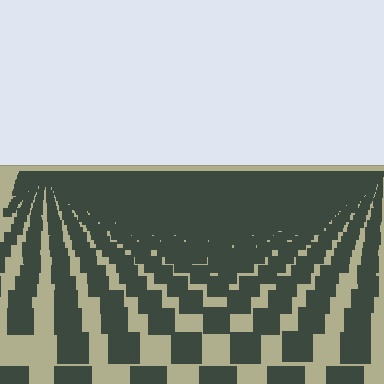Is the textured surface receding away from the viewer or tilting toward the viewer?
The surface is receding away from the viewer. Texture elements get smaller and denser toward the top.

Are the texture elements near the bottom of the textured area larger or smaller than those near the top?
Larger. Near the bottom, elements are closer to the viewer and appear at a bigger on-screen size.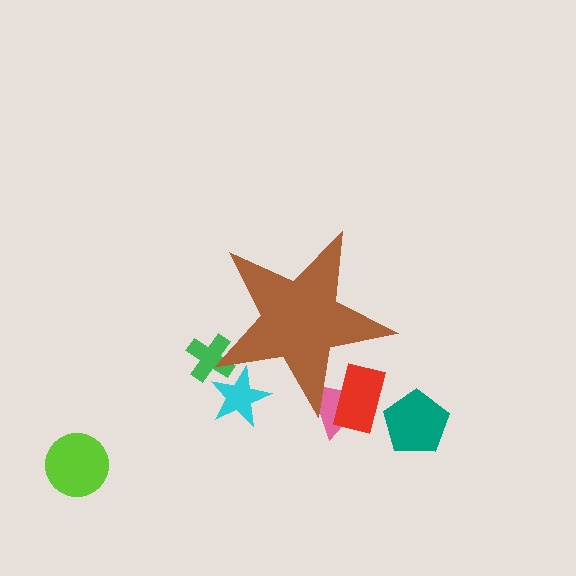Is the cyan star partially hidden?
Yes, the cyan star is partially hidden behind the brown star.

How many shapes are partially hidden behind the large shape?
4 shapes are partially hidden.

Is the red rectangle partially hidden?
Yes, the red rectangle is partially hidden behind the brown star.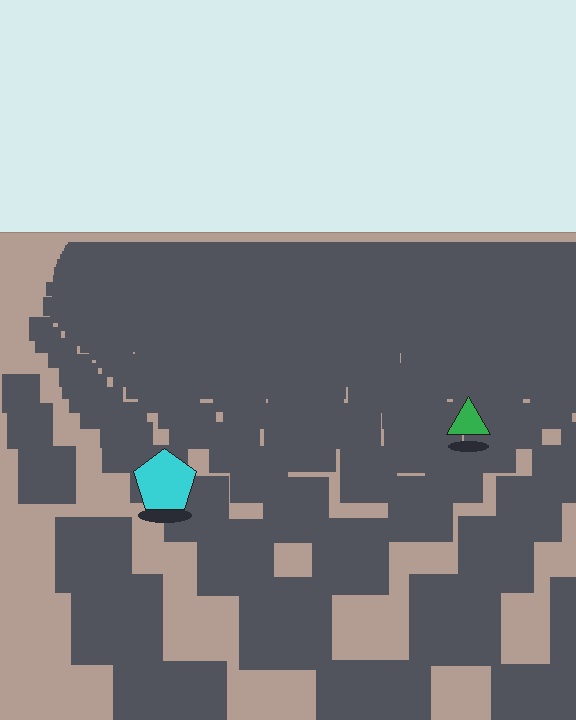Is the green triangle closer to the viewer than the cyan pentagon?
No. The cyan pentagon is closer — you can tell from the texture gradient: the ground texture is coarser near it.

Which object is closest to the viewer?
The cyan pentagon is closest. The texture marks near it are larger and more spread out.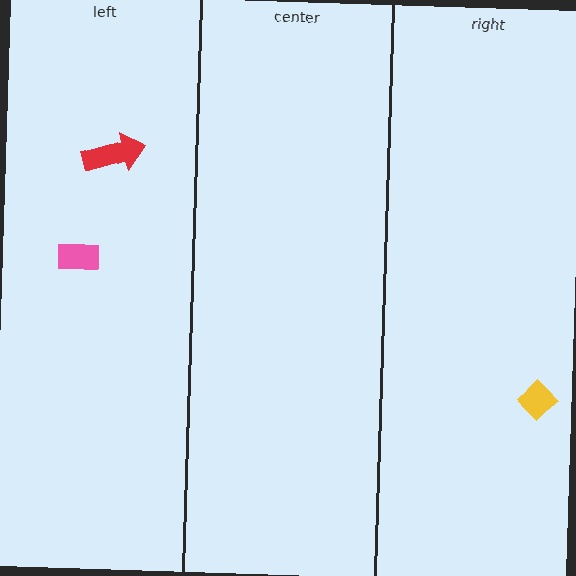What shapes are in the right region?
The yellow diamond.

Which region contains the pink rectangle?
The left region.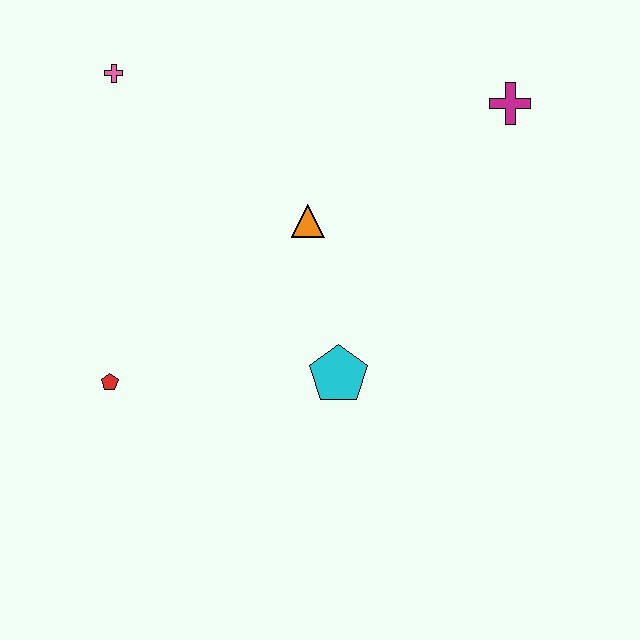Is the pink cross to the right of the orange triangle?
No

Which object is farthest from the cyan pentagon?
The pink cross is farthest from the cyan pentagon.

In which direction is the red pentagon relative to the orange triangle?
The red pentagon is to the left of the orange triangle.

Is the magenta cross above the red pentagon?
Yes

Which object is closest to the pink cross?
The orange triangle is closest to the pink cross.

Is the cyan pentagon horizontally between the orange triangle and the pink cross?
No